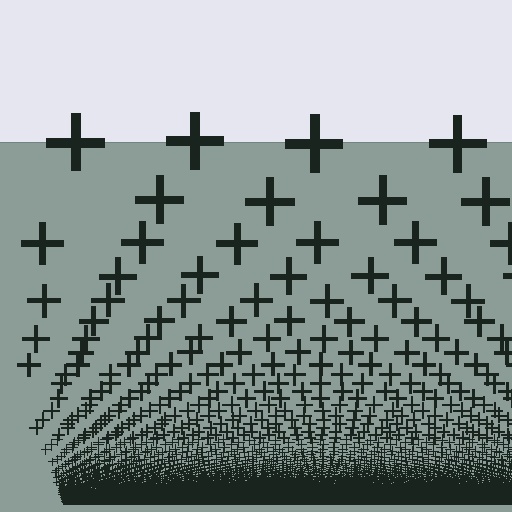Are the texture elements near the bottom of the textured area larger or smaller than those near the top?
Smaller. The gradient is inverted — elements near the bottom are smaller and denser.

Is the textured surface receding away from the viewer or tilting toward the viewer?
The surface appears to tilt toward the viewer. Texture elements get larger and sparser toward the top.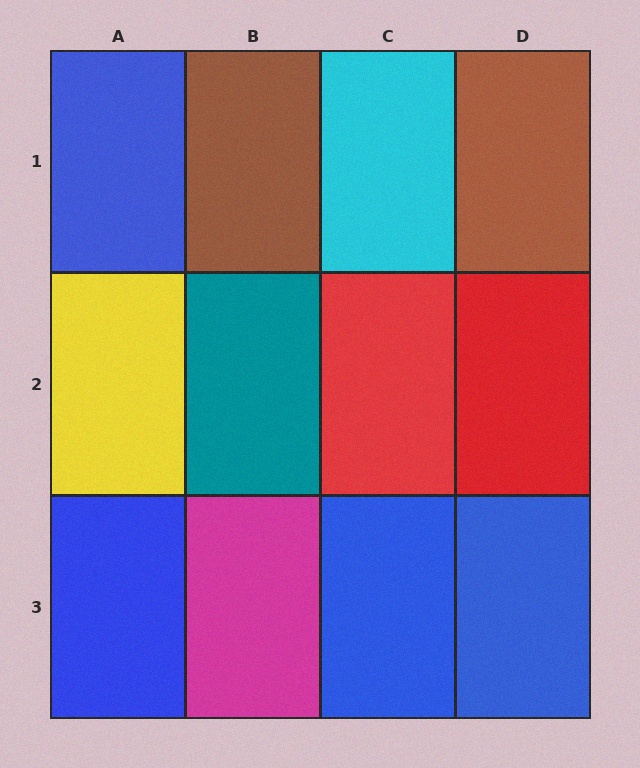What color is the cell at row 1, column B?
Brown.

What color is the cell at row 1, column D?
Brown.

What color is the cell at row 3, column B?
Magenta.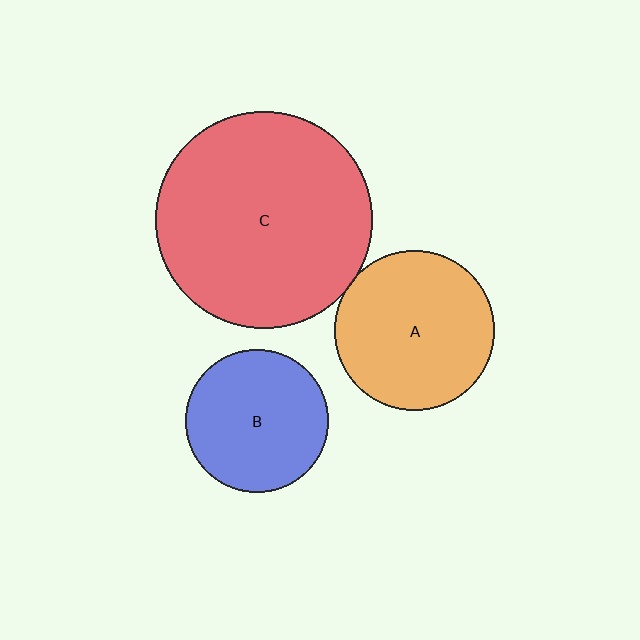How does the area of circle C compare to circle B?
Approximately 2.3 times.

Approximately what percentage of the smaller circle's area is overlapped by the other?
Approximately 5%.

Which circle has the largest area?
Circle C (red).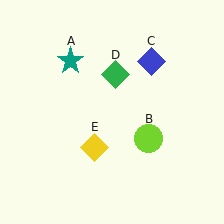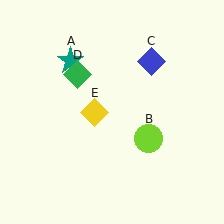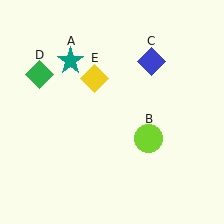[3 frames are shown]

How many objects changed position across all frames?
2 objects changed position: green diamond (object D), yellow diamond (object E).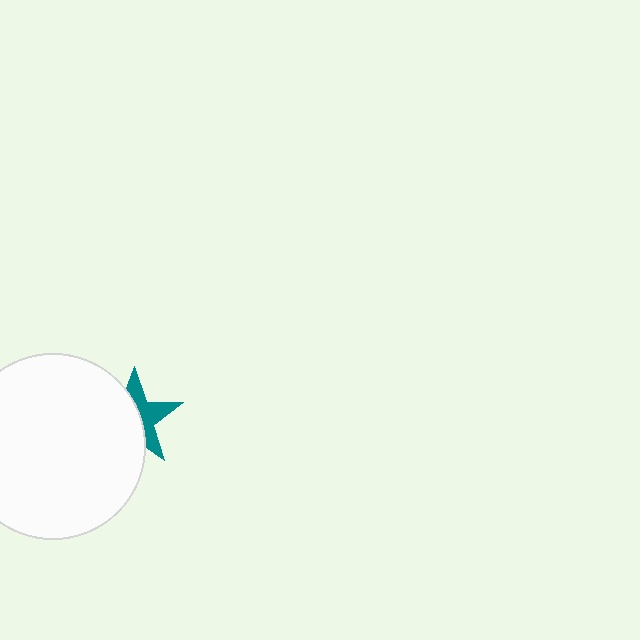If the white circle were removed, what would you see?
You would see the complete teal star.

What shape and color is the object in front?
The object in front is a white circle.